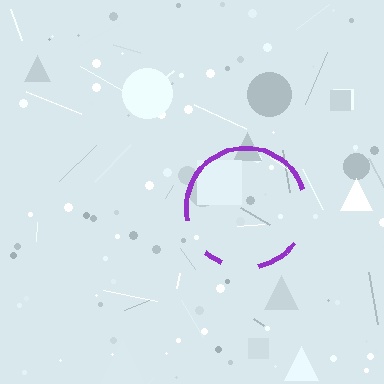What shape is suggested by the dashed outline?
The dashed outline suggests a circle.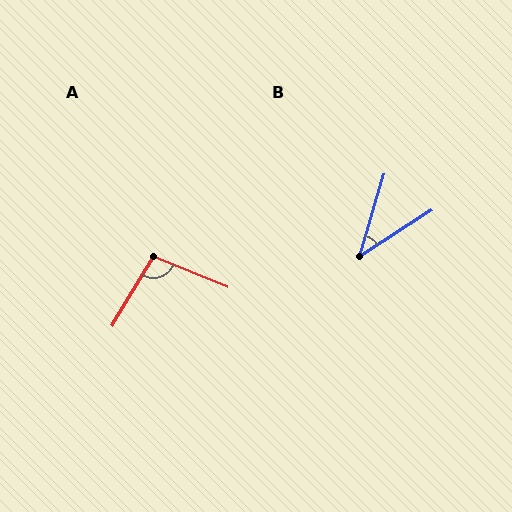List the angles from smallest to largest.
B (41°), A (99°).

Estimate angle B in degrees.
Approximately 41 degrees.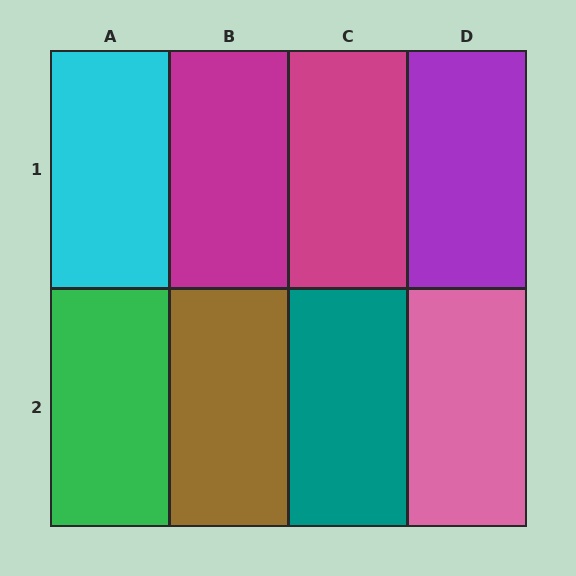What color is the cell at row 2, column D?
Pink.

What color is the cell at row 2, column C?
Teal.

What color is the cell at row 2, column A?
Green.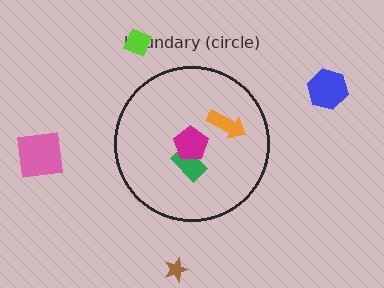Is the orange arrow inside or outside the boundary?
Inside.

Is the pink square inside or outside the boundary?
Outside.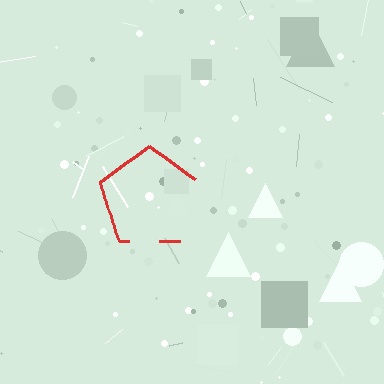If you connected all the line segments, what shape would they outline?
They would outline a pentagon.